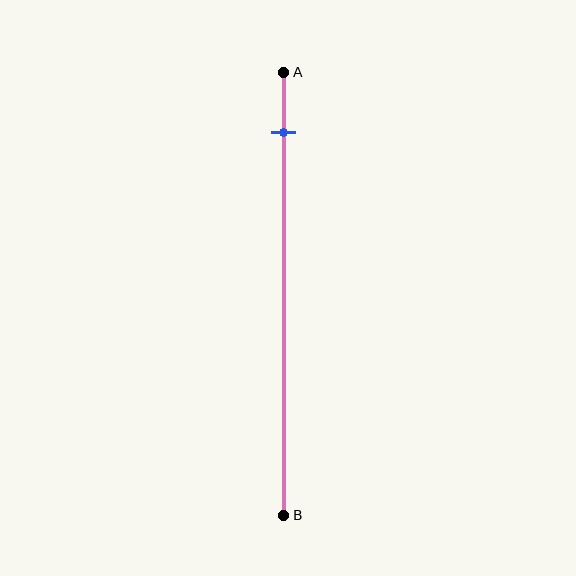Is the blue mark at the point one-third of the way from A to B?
No, the mark is at about 15% from A, not at the 33% one-third point.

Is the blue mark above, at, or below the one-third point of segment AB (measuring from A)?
The blue mark is above the one-third point of segment AB.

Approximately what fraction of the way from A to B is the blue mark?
The blue mark is approximately 15% of the way from A to B.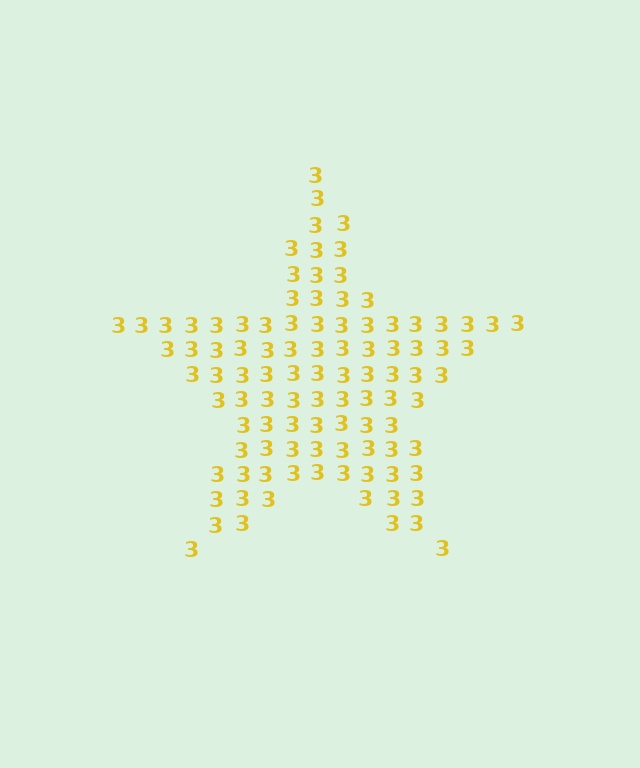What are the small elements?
The small elements are digit 3's.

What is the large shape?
The large shape is a star.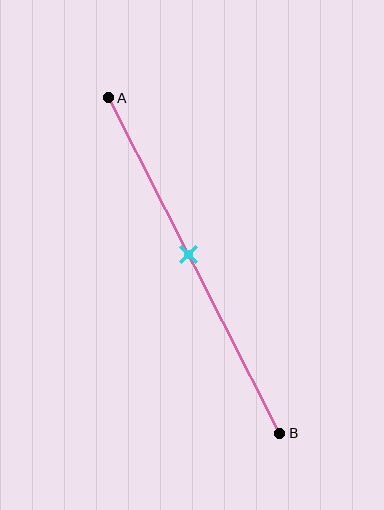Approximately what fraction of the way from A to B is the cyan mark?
The cyan mark is approximately 45% of the way from A to B.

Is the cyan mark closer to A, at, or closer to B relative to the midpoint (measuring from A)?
The cyan mark is closer to point A than the midpoint of segment AB.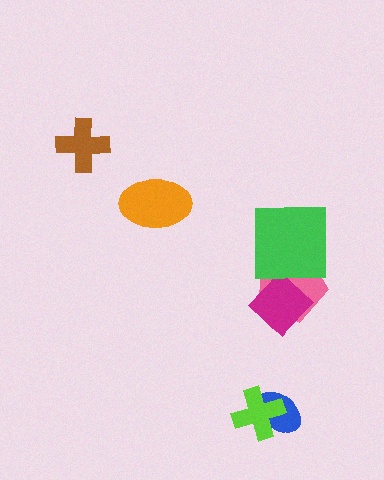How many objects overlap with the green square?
1 object overlaps with the green square.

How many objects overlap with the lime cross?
1 object overlaps with the lime cross.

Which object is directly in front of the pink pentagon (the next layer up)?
The magenta diamond is directly in front of the pink pentagon.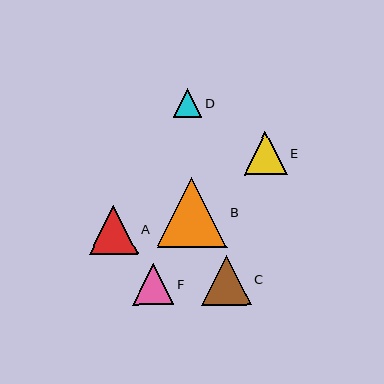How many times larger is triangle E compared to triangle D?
Triangle E is approximately 1.5 times the size of triangle D.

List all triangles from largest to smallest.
From largest to smallest: B, C, A, E, F, D.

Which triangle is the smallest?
Triangle D is the smallest with a size of approximately 29 pixels.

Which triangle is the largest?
Triangle B is the largest with a size of approximately 71 pixels.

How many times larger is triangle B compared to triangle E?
Triangle B is approximately 1.6 times the size of triangle E.